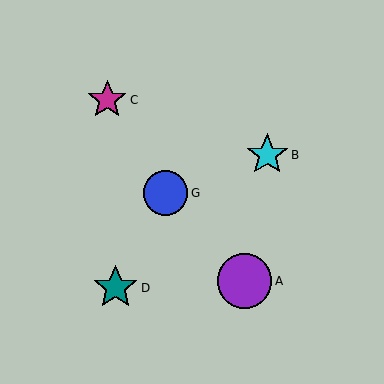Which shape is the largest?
The purple circle (labeled A) is the largest.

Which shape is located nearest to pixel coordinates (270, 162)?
The cyan star (labeled B) at (267, 155) is nearest to that location.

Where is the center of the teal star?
The center of the teal star is at (116, 288).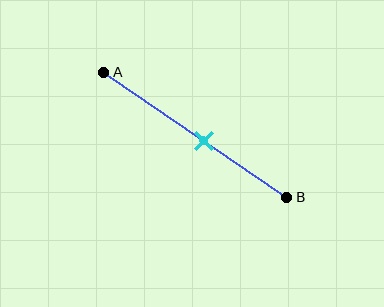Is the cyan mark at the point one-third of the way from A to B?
No, the mark is at about 55% from A, not at the 33% one-third point.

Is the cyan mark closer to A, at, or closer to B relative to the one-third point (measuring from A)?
The cyan mark is closer to point B than the one-third point of segment AB.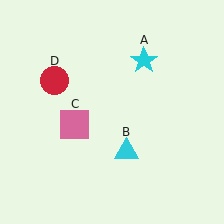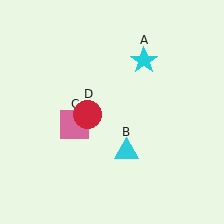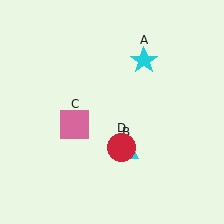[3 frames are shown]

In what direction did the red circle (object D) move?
The red circle (object D) moved down and to the right.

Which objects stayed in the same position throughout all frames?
Cyan star (object A) and cyan triangle (object B) and pink square (object C) remained stationary.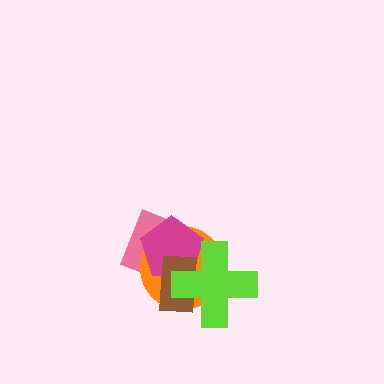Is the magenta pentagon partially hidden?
Yes, it is partially covered by another shape.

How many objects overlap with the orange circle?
4 objects overlap with the orange circle.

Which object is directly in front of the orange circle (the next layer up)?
The magenta pentagon is directly in front of the orange circle.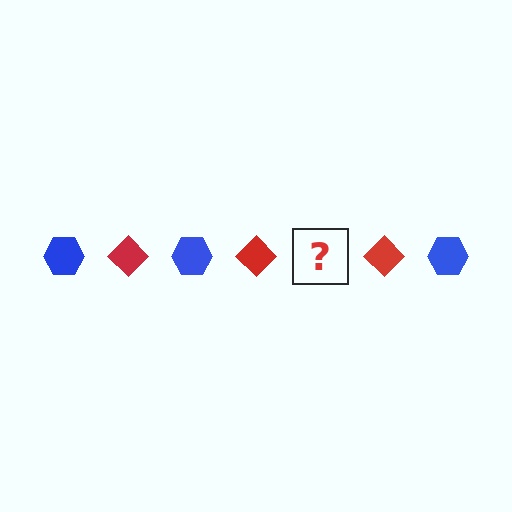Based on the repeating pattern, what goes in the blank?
The blank should be a blue hexagon.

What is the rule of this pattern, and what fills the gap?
The rule is that the pattern alternates between blue hexagon and red diamond. The gap should be filled with a blue hexagon.